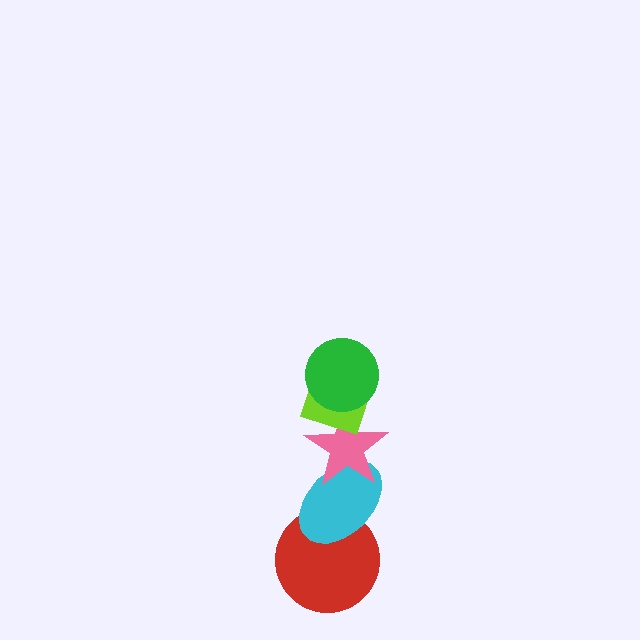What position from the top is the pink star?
The pink star is 3rd from the top.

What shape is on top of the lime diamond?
The green circle is on top of the lime diamond.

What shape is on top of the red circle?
The cyan ellipse is on top of the red circle.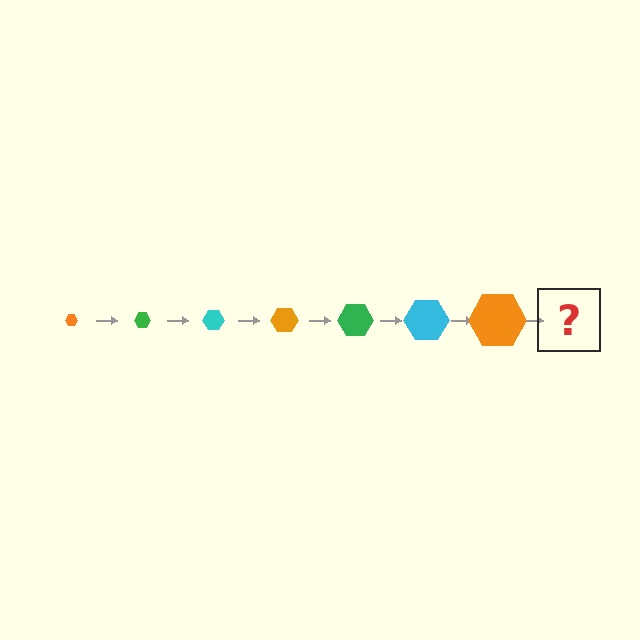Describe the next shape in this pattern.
It should be a green hexagon, larger than the previous one.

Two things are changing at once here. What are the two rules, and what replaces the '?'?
The two rules are that the hexagon grows larger each step and the color cycles through orange, green, and cyan. The '?' should be a green hexagon, larger than the previous one.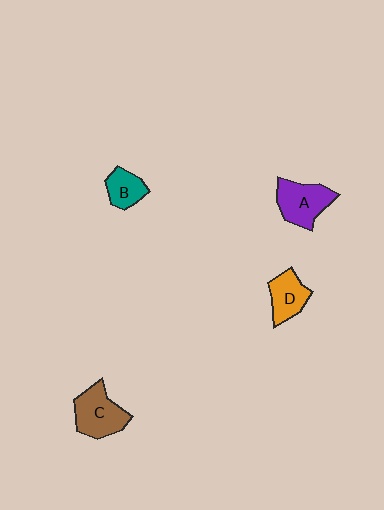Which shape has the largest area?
Shape C (brown).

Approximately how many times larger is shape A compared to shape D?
Approximately 1.3 times.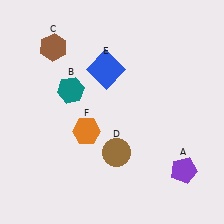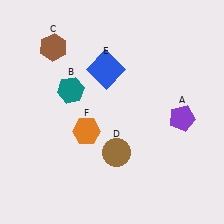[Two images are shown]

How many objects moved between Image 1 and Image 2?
1 object moved between the two images.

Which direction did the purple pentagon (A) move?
The purple pentagon (A) moved up.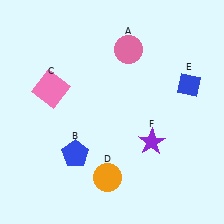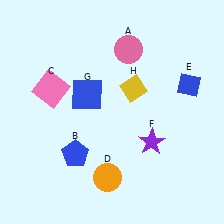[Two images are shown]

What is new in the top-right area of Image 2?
A yellow diamond (H) was added in the top-right area of Image 2.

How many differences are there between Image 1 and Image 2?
There are 2 differences between the two images.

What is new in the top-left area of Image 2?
A blue square (G) was added in the top-left area of Image 2.